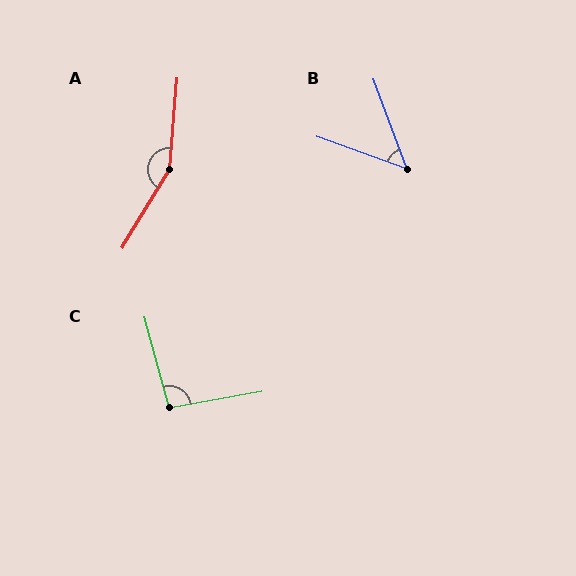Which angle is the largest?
A, at approximately 154 degrees.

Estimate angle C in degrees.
Approximately 95 degrees.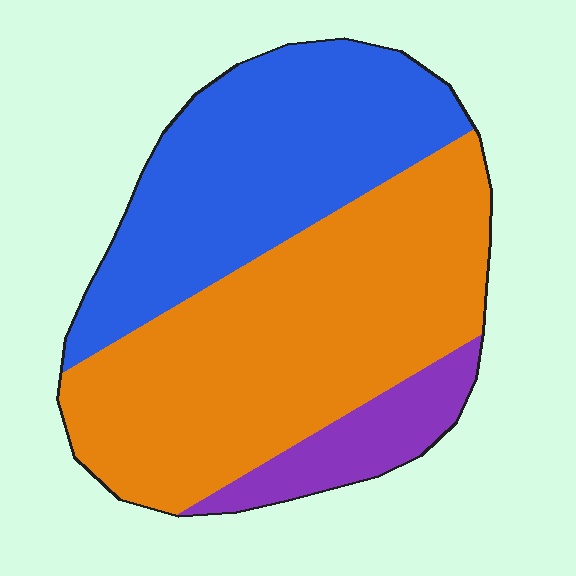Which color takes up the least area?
Purple, at roughly 10%.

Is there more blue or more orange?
Orange.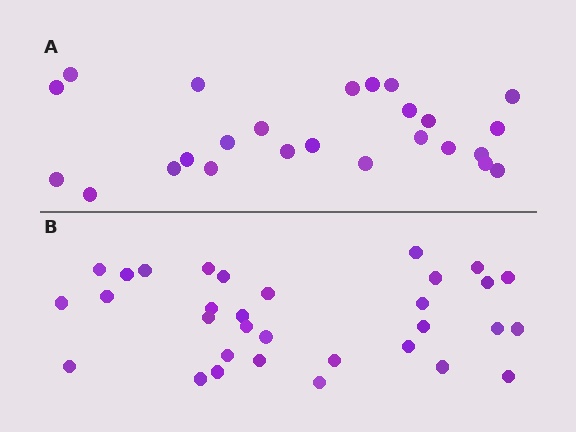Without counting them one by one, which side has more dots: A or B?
Region B (the bottom region) has more dots.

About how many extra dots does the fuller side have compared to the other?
Region B has roughly 8 or so more dots than region A.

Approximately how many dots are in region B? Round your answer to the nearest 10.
About 30 dots. (The exact count is 32, which rounds to 30.)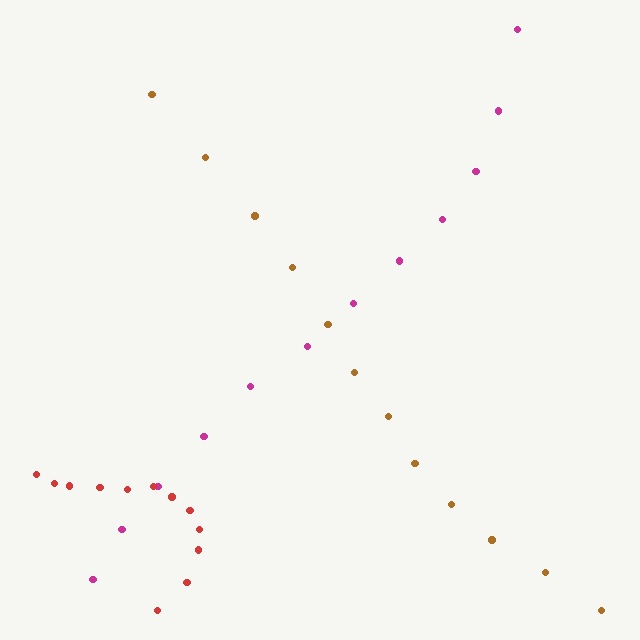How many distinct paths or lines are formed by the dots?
There are 3 distinct paths.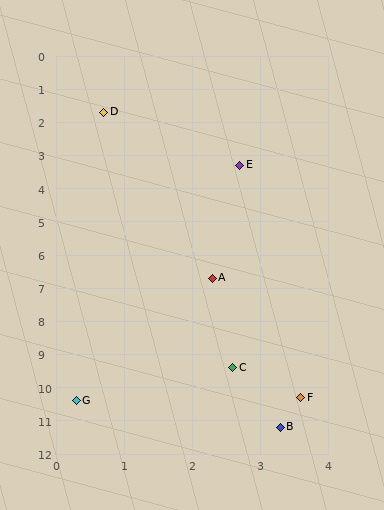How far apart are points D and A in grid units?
Points D and A are about 5.2 grid units apart.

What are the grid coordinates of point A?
Point A is at approximately (2.3, 6.7).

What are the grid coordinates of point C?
Point C is at approximately (2.6, 9.4).